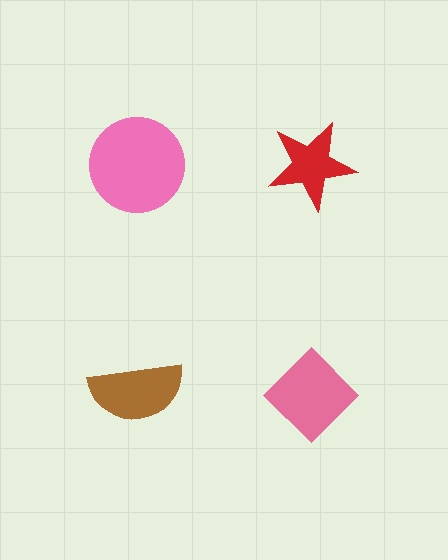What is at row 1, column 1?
A pink circle.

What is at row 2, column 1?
A brown semicircle.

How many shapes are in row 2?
2 shapes.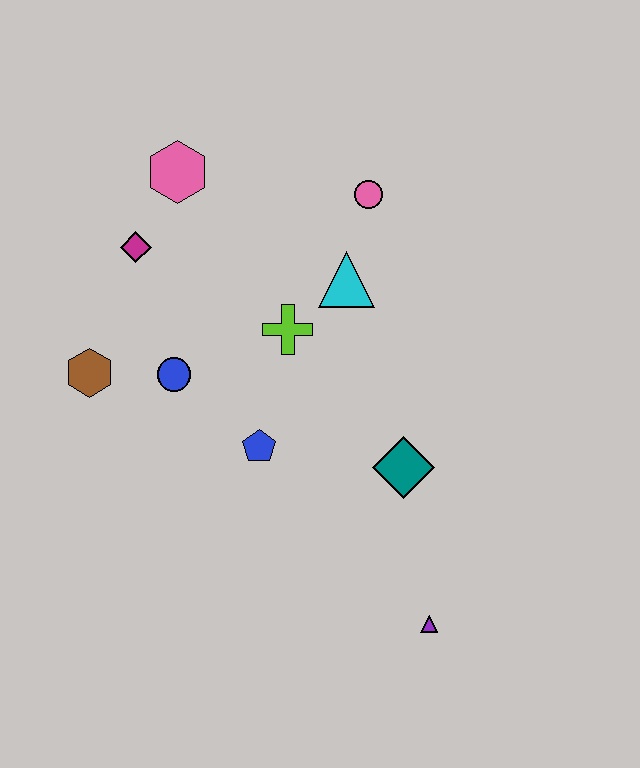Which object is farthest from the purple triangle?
The pink hexagon is farthest from the purple triangle.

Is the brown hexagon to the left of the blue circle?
Yes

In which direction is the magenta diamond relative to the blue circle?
The magenta diamond is above the blue circle.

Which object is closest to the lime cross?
The cyan triangle is closest to the lime cross.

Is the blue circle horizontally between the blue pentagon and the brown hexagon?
Yes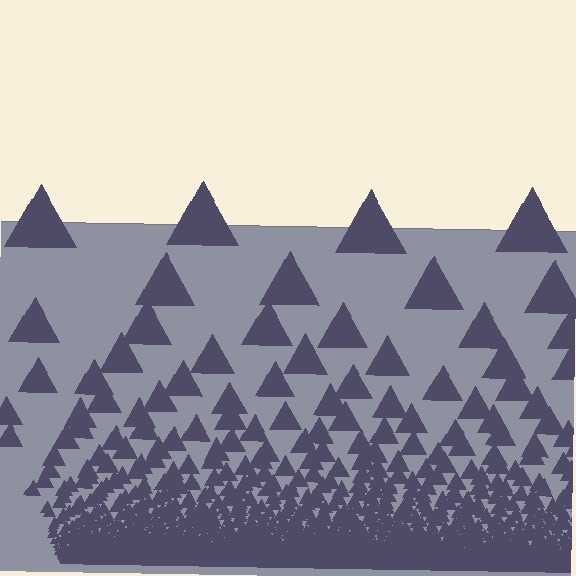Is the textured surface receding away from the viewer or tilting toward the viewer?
The surface appears to tilt toward the viewer. Texture elements get larger and sparser toward the top.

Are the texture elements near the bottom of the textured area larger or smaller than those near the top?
Smaller. The gradient is inverted — elements near the bottom are smaller and denser.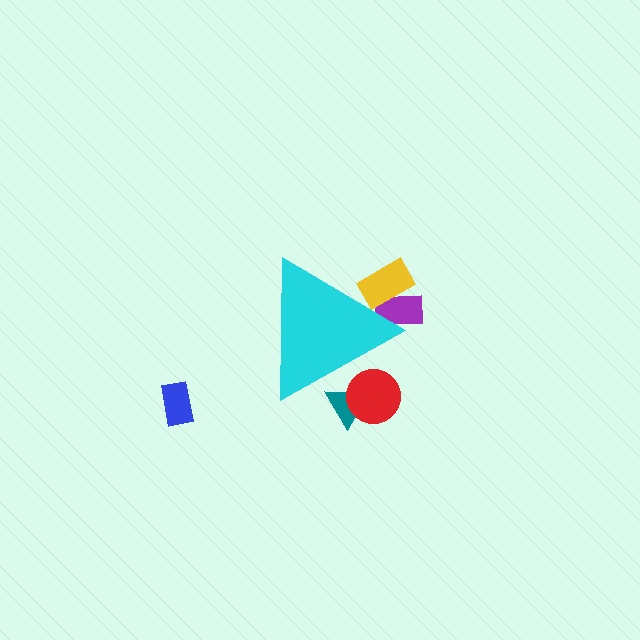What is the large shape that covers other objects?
A cyan triangle.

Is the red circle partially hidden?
Yes, the red circle is partially hidden behind the cyan triangle.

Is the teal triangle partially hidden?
Yes, the teal triangle is partially hidden behind the cyan triangle.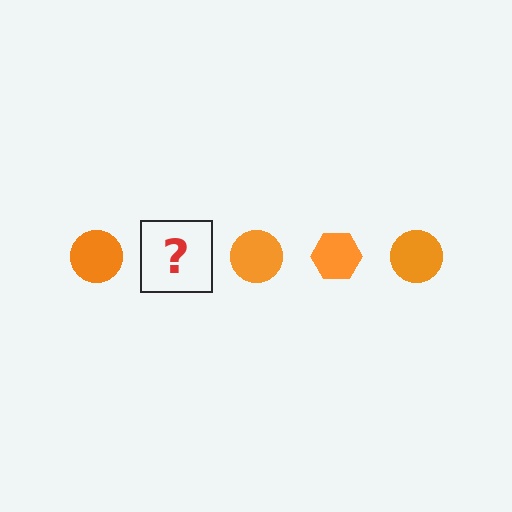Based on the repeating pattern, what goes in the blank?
The blank should be an orange hexagon.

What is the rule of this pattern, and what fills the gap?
The rule is that the pattern cycles through circle, hexagon shapes in orange. The gap should be filled with an orange hexagon.